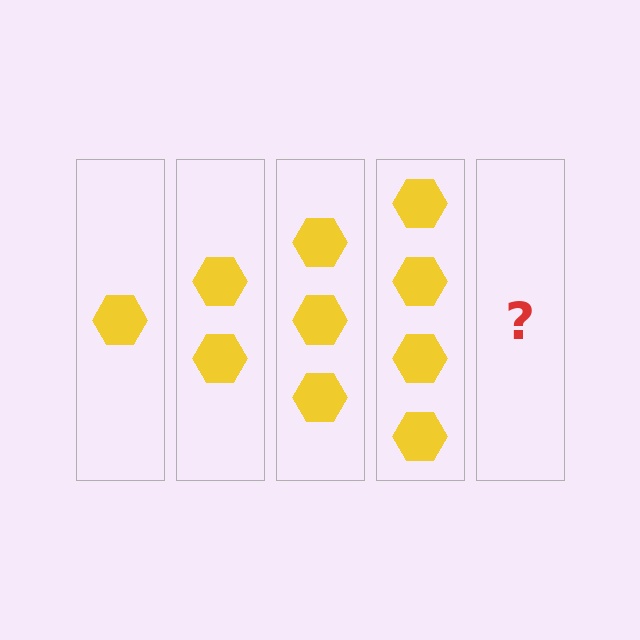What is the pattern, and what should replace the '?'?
The pattern is that each step adds one more hexagon. The '?' should be 5 hexagons.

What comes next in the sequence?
The next element should be 5 hexagons.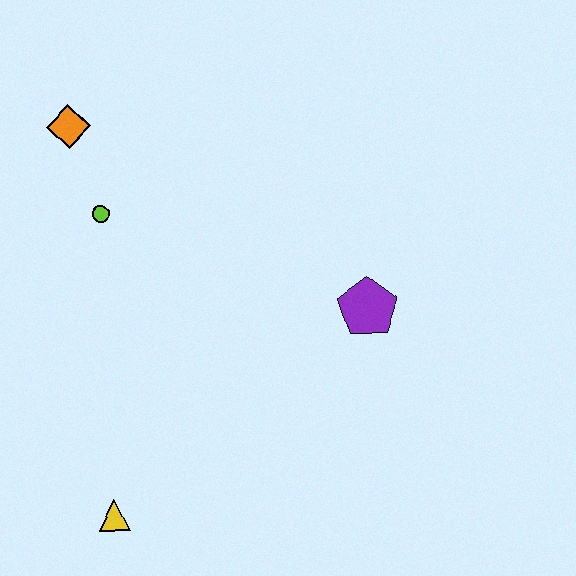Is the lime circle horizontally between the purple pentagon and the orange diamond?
Yes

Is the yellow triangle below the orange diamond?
Yes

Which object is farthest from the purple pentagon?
The orange diamond is farthest from the purple pentagon.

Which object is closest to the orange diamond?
The lime circle is closest to the orange diamond.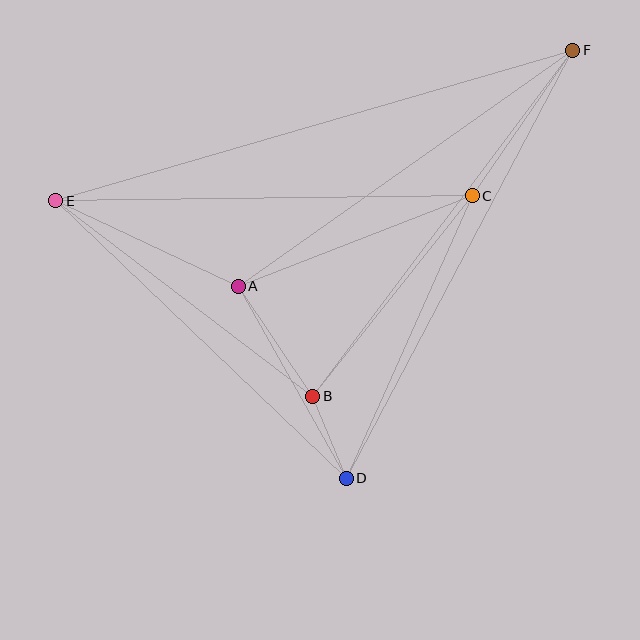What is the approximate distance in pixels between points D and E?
The distance between D and E is approximately 402 pixels.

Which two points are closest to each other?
Points B and D are closest to each other.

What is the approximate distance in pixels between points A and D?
The distance between A and D is approximately 220 pixels.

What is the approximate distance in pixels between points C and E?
The distance between C and E is approximately 416 pixels.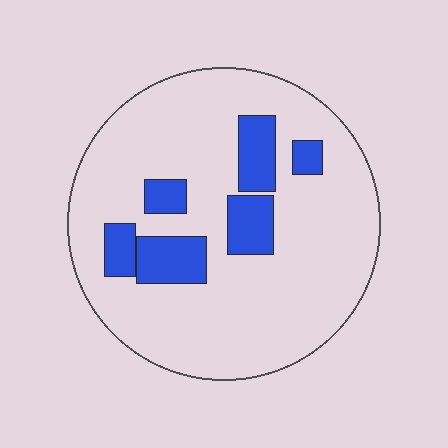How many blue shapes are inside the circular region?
6.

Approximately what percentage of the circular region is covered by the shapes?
Approximately 15%.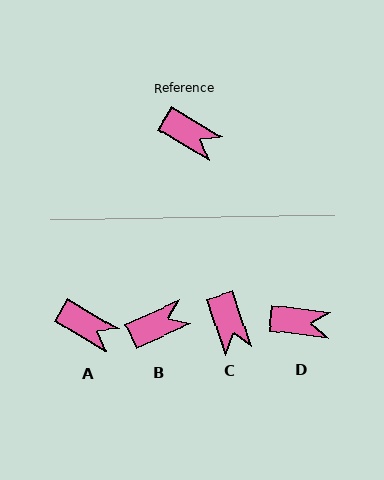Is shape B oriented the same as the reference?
No, it is off by about 55 degrees.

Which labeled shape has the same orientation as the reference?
A.